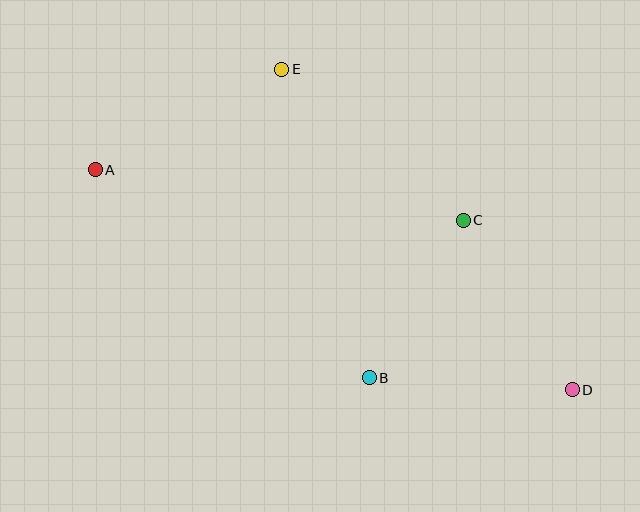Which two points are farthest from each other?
Points A and D are farthest from each other.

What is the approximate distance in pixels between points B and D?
The distance between B and D is approximately 203 pixels.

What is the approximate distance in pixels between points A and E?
The distance between A and E is approximately 212 pixels.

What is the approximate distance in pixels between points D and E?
The distance between D and E is approximately 433 pixels.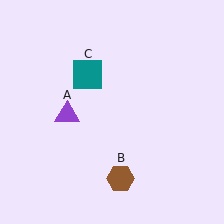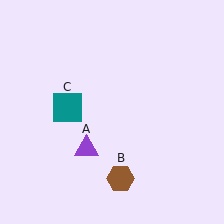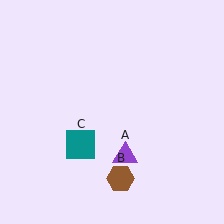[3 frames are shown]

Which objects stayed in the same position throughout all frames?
Brown hexagon (object B) remained stationary.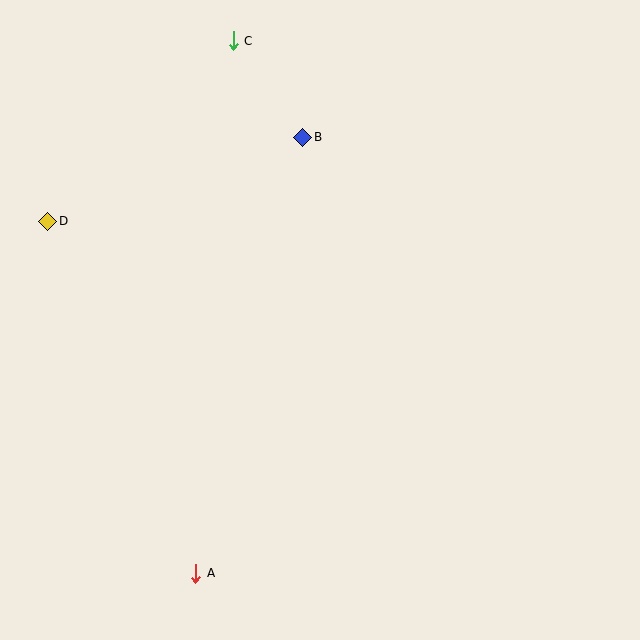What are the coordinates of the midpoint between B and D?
The midpoint between B and D is at (175, 179).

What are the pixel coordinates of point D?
Point D is at (48, 221).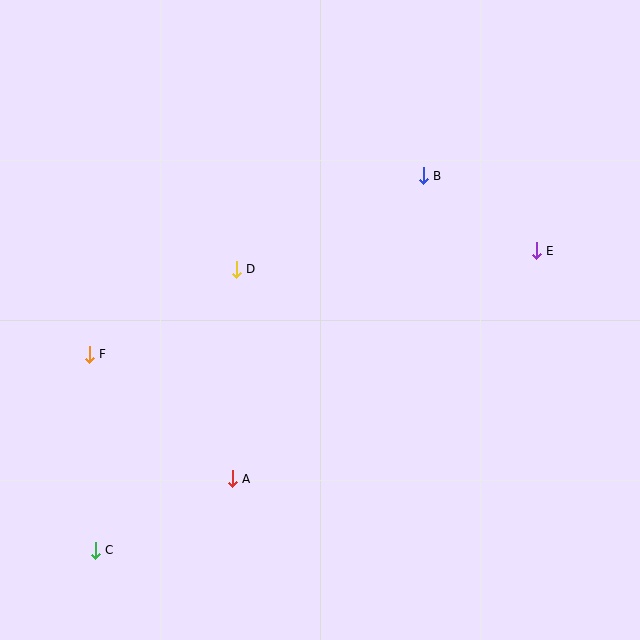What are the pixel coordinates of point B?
Point B is at (423, 176).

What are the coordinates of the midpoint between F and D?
The midpoint between F and D is at (163, 312).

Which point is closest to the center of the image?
Point D at (236, 269) is closest to the center.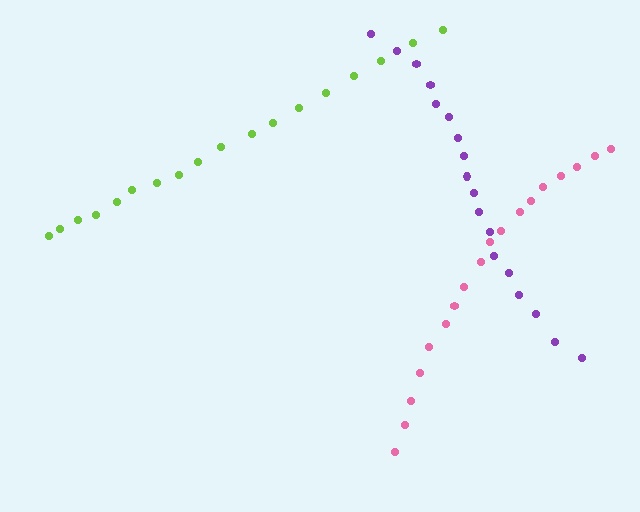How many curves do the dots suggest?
There are 3 distinct paths.